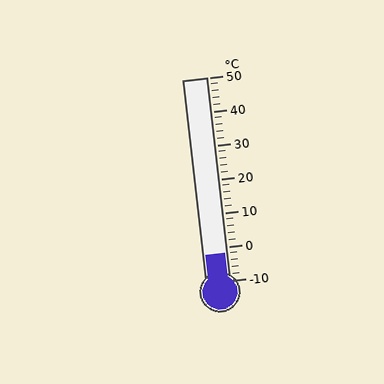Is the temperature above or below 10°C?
The temperature is below 10°C.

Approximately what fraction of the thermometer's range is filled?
The thermometer is filled to approximately 15% of its range.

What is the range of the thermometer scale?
The thermometer scale ranges from -10°C to 50°C.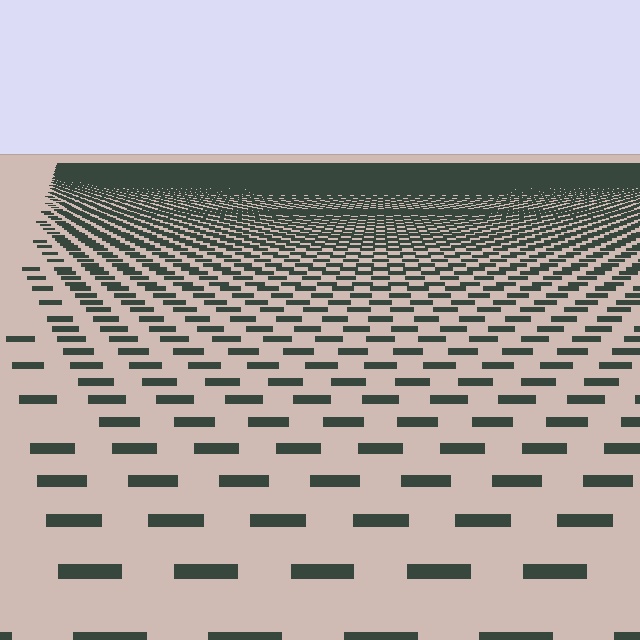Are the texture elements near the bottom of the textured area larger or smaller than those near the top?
Larger. Near the bottom, elements are closer to the viewer and appear at a bigger on-screen size.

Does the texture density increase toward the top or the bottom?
Density increases toward the top.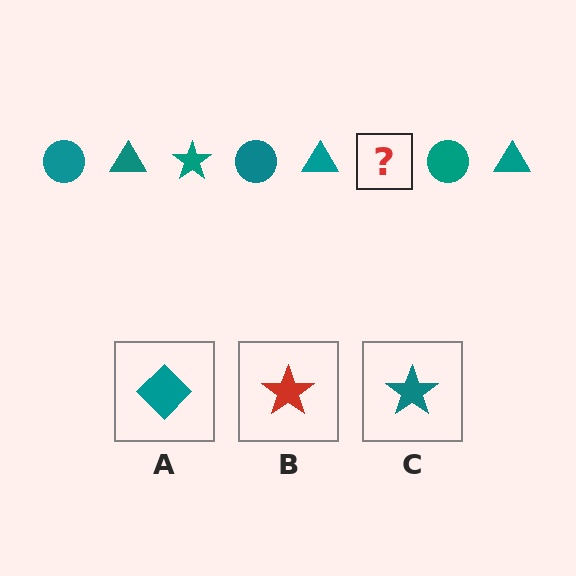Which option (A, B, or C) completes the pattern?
C.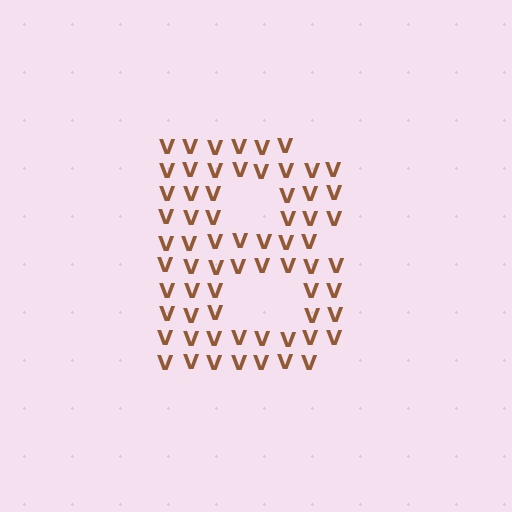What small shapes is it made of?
It is made of small letter V's.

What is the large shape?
The large shape is the letter B.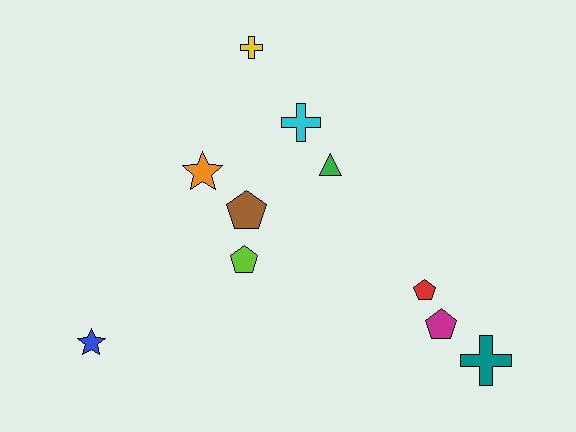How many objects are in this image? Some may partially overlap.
There are 10 objects.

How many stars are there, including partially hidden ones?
There are 2 stars.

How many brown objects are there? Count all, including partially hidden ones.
There is 1 brown object.